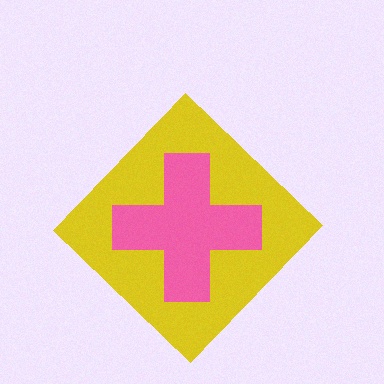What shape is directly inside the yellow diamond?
The pink cross.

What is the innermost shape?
The pink cross.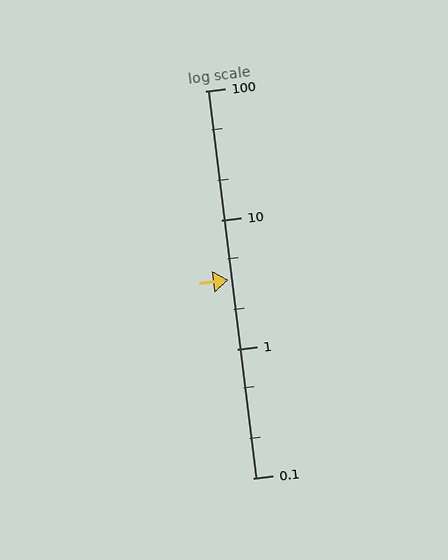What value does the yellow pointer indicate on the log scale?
The pointer indicates approximately 3.4.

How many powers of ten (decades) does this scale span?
The scale spans 3 decades, from 0.1 to 100.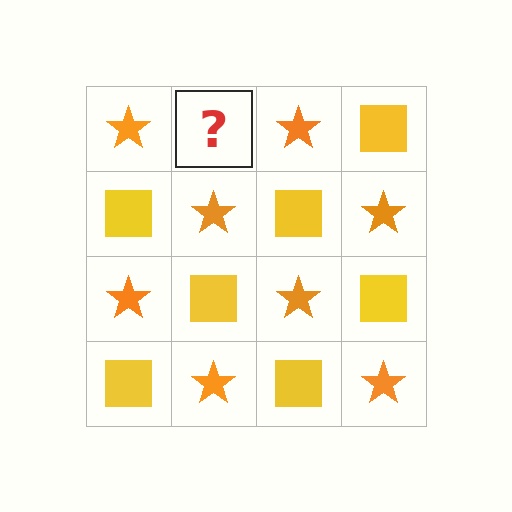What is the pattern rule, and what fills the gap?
The rule is that it alternates orange star and yellow square in a checkerboard pattern. The gap should be filled with a yellow square.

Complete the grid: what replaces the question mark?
The question mark should be replaced with a yellow square.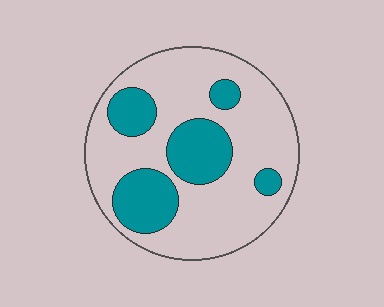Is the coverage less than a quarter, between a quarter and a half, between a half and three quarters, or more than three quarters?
Between a quarter and a half.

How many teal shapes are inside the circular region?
5.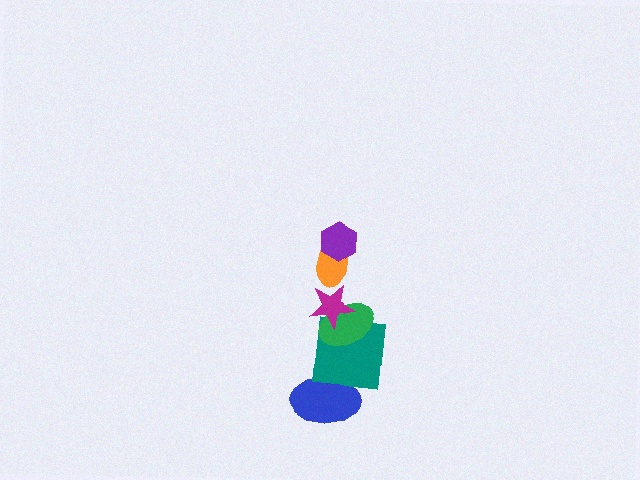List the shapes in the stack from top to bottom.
From top to bottom: the purple hexagon, the orange ellipse, the magenta star, the green ellipse, the teal square, the blue ellipse.